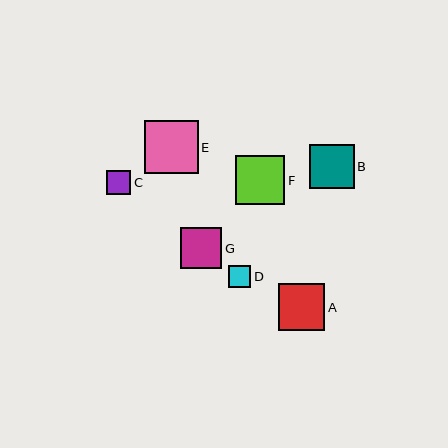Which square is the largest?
Square E is the largest with a size of approximately 53 pixels.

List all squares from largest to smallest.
From largest to smallest: E, F, A, B, G, C, D.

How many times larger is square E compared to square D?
Square E is approximately 2.4 times the size of square D.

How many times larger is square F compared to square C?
Square F is approximately 2.0 times the size of square C.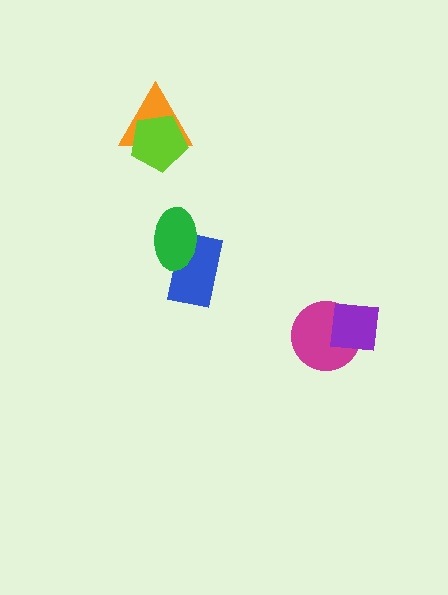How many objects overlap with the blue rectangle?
1 object overlaps with the blue rectangle.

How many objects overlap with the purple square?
1 object overlaps with the purple square.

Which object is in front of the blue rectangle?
The green ellipse is in front of the blue rectangle.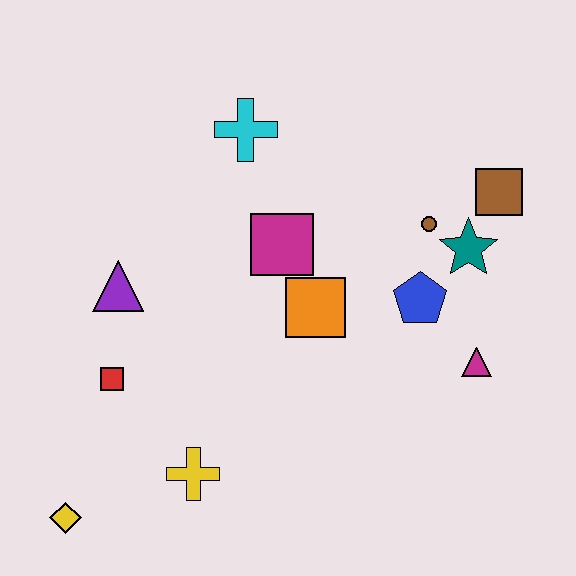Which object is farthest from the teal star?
The yellow diamond is farthest from the teal star.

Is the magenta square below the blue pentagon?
No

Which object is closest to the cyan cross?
The magenta square is closest to the cyan cross.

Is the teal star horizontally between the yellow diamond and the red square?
No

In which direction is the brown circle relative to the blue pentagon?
The brown circle is above the blue pentagon.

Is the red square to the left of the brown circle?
Yes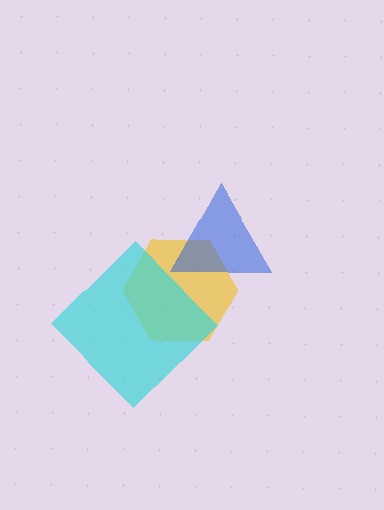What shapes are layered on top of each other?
The layered shapes are: a yellow hexagon, a blue triangle, a cyan diamond.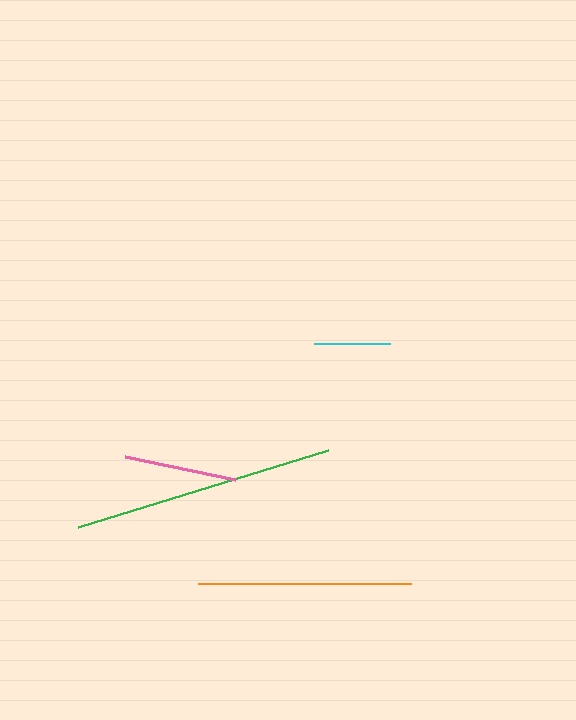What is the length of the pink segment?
The pink segment is approximately 112 pixels long.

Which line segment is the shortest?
The cyan line is the shortest at approximately 76 pixels.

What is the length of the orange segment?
The orange segment is approximately 213 pixels long.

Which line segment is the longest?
The green line is the longest at approximately 262 pixels.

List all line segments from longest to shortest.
From longest to shortest: green, orange, pink, cyan.